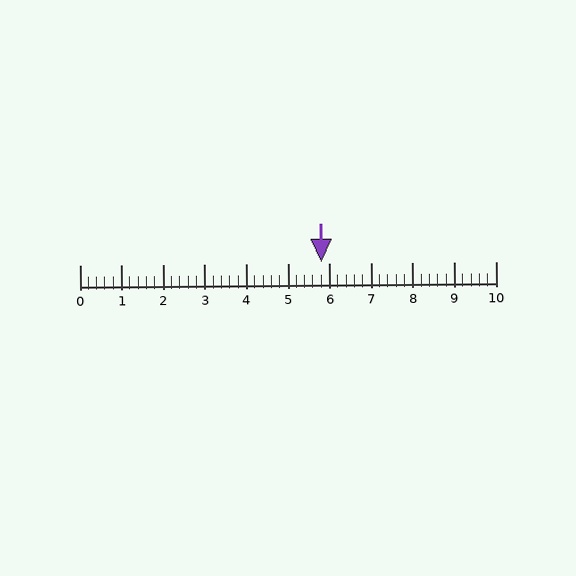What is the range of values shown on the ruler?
The ruler shows values from 0 to 10.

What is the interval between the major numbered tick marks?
The major tick marks are spaced 1 units apart.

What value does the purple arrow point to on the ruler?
The purple arrow points to approximately 5.8.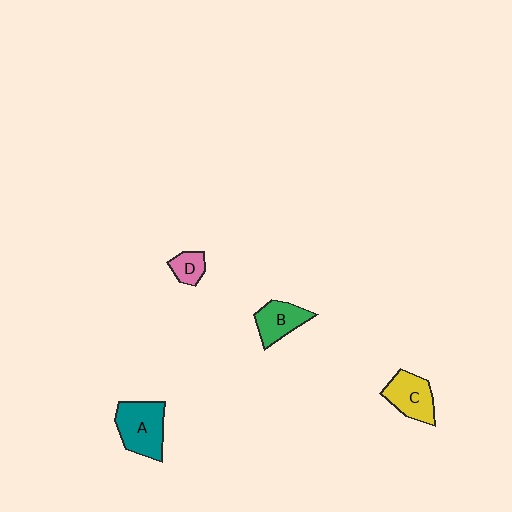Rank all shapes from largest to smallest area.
From largest to smallest: A (teal), C (yellow), B (green), D (pink).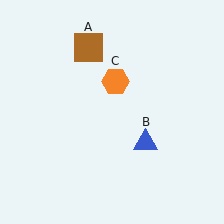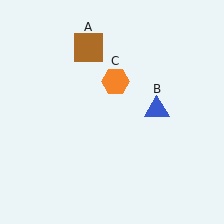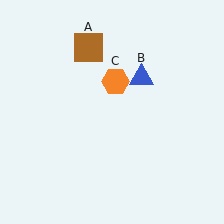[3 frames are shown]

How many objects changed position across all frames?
1 object changed position: blue triangle (object B).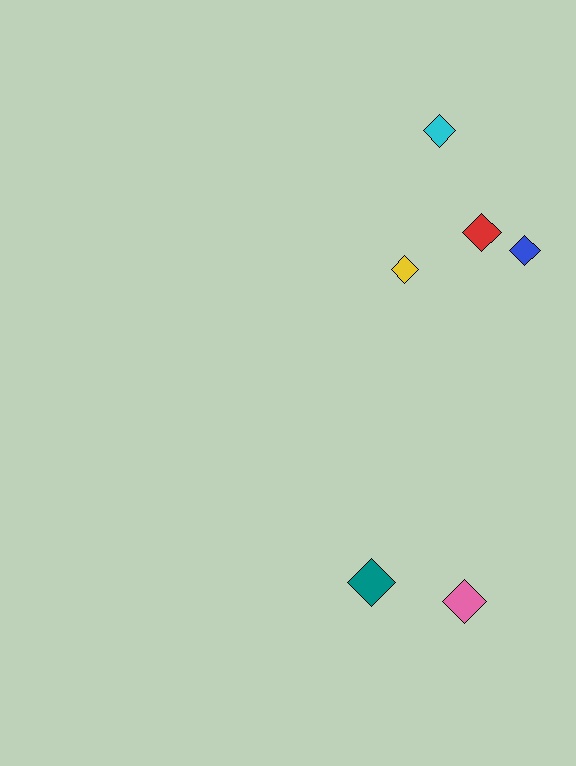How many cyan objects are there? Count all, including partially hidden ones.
There is 1 cyan object.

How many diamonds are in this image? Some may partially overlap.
There are 6 diamonds.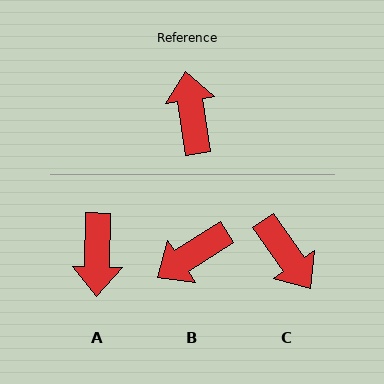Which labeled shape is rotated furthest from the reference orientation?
A, about 171 degrees away.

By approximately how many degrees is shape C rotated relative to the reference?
Approximately 154 degrees clockwise.